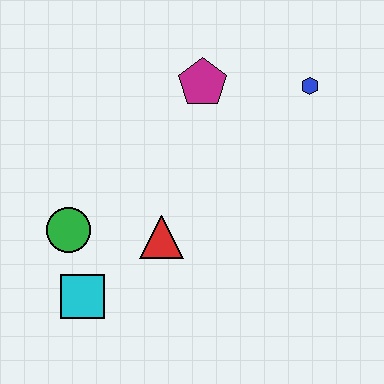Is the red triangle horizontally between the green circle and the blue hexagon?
Yes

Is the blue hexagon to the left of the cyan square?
No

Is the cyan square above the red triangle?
No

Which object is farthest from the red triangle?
The blue hexagon is farthest from the red triangle.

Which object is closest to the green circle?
The cyan square is closest to the green circle.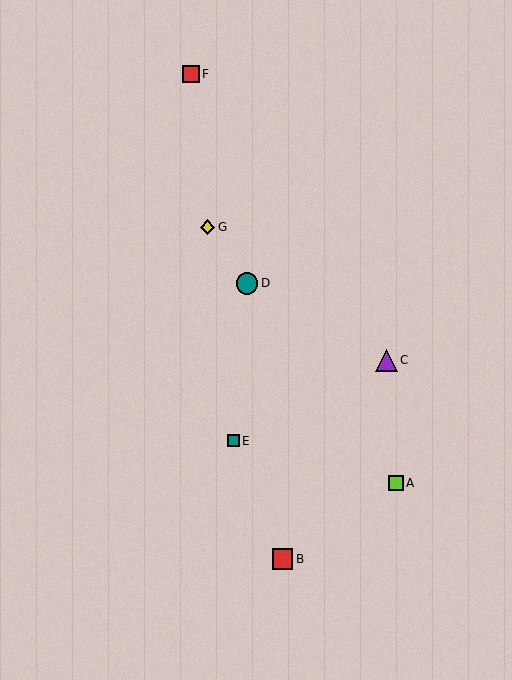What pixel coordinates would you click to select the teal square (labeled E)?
Click at (233, 441) to select the teal square E.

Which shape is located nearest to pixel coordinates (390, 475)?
The lime square (labeled A) at (396, 483) is nearest to that location.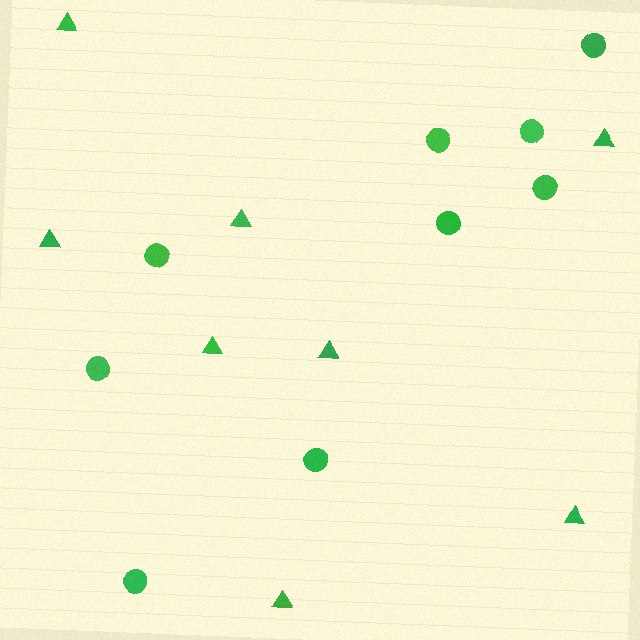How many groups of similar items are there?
There are 2 groups: one group of circles (9) and one group of triangles (8).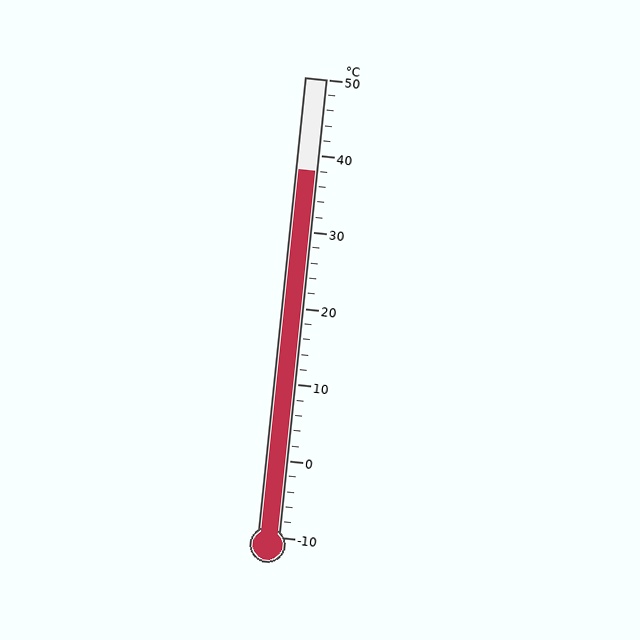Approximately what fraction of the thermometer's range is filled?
The thermometer is filled to approximately 80% of its range.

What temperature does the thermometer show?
The thermometer shows approximately 38°C.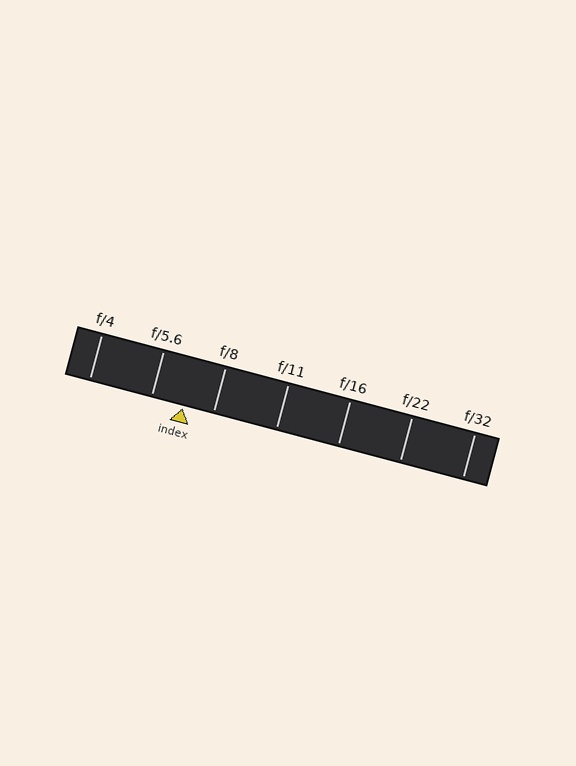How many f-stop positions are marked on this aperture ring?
There are 7 f-stop positions marked.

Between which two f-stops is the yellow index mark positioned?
The index mark is between f/5.6 and f/8.